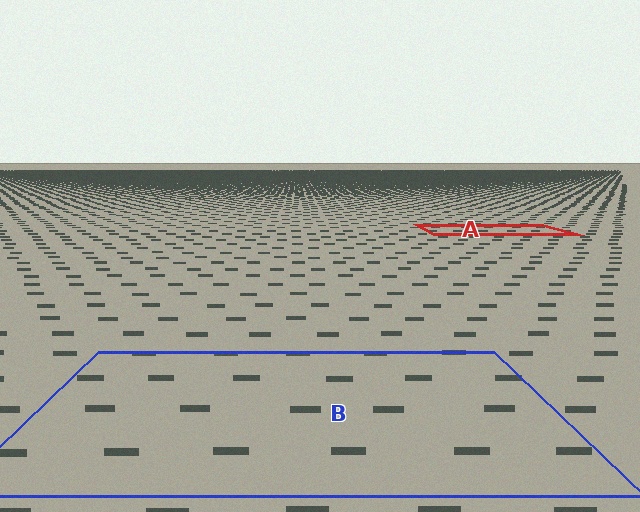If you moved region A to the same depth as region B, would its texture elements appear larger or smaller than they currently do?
They would appear larger. At a closer depth, the same texture elements are projected at a bigger on-screen size.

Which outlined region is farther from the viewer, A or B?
Region A is farther from the viewer — the texture elements inside it appear smaller and more densely packed.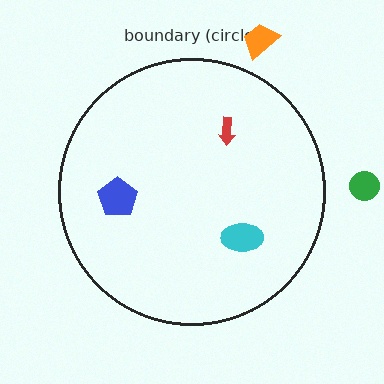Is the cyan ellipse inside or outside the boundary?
Inside.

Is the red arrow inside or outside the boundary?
Inside.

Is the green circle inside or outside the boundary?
Outside.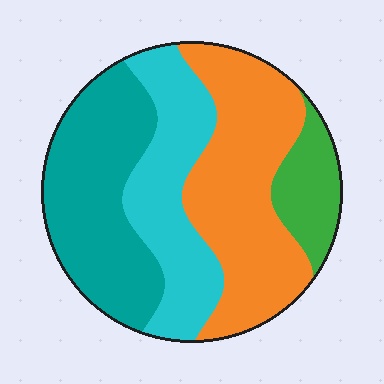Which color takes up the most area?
Orange, at roughly 35%.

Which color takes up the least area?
Green, at roughly 10%.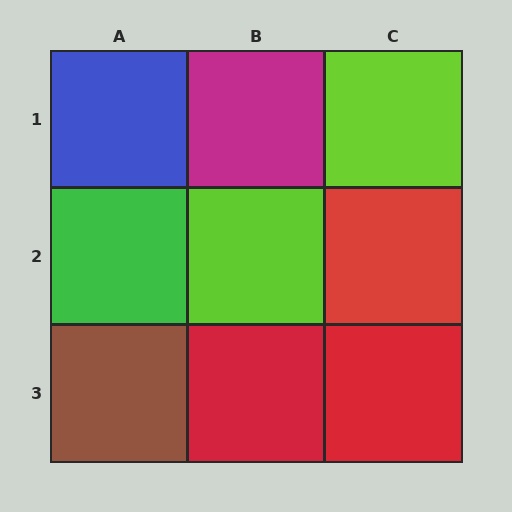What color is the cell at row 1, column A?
Blue.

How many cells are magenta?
1 cell is magenta.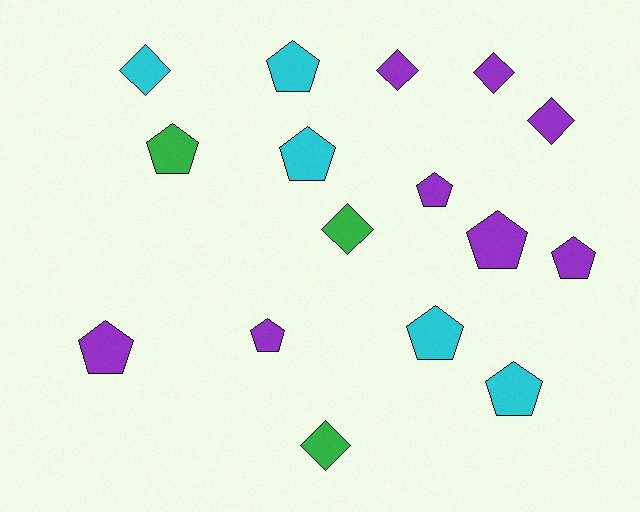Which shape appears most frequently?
Pentagon, with 10 objects.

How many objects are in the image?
There are 16 objects.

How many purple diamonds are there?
There are 3 purple diamonds.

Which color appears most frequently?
Purple, with 8 objects.